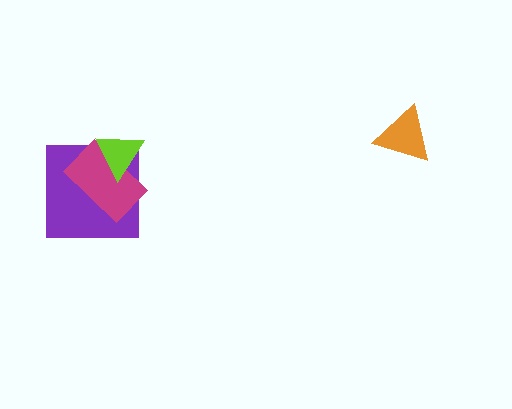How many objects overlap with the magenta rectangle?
2 objects overlap with the magenta rectangle.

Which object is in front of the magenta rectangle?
The lime triangle is in front of the magenta rectangle.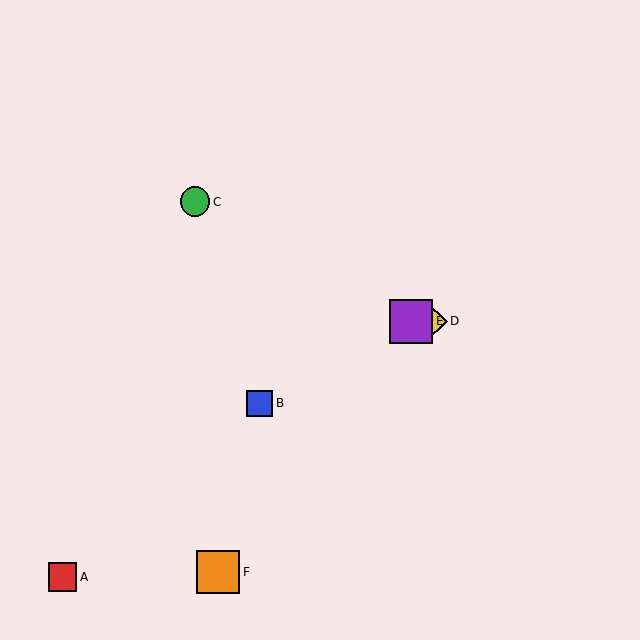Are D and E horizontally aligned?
Yes, both are at y≈321.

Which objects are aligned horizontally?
Objects D, E are aligned horizontally.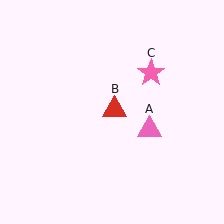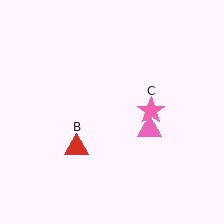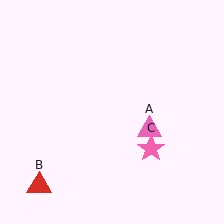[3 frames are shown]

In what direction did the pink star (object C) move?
The pink star (object C) moved down.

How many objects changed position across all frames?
2 objects changed position: red triangle (object B), pink star (object C).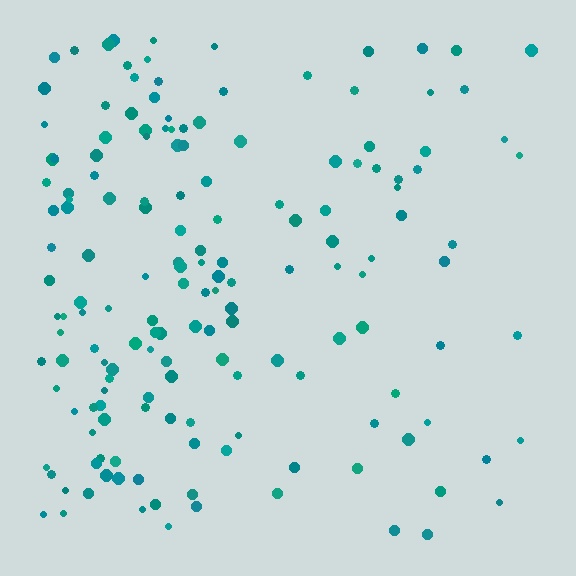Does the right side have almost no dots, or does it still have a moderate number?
Still a moderate number, just noticeably fewer than the left.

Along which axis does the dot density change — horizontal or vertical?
Horizontal.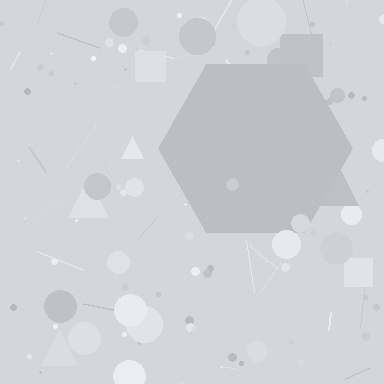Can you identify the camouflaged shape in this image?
The camouflaged shape is a hexagon.